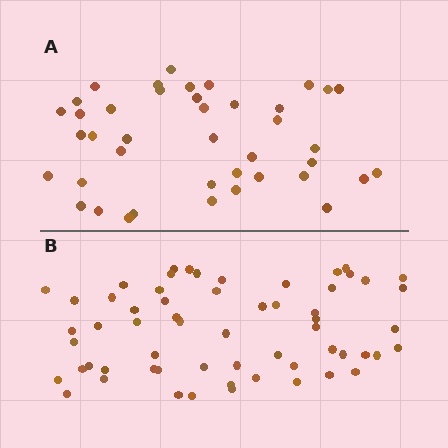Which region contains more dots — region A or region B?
Region B (the bottom region) has more dots.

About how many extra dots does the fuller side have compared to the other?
Region B has approximately 20 more dots than region A.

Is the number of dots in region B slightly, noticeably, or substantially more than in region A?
Region B has substantially more. The ratio is roughly 1.5 to 1.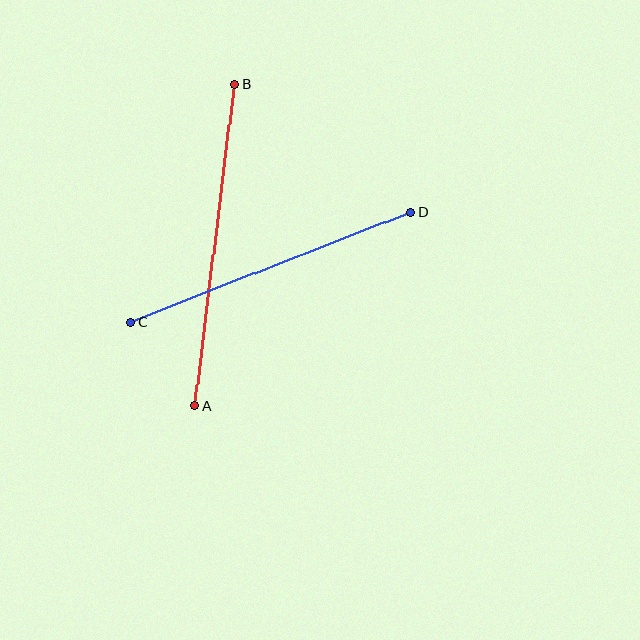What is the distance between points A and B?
The distance is approximately 324 pixels.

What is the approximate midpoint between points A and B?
The midpoint is at approximately (215, 245) pixels.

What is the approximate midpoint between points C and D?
The midpoint is at approximately (271, 267) pixels.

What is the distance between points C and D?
The distance is approximately 301 pixels.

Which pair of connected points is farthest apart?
Points A and B are farthest apart.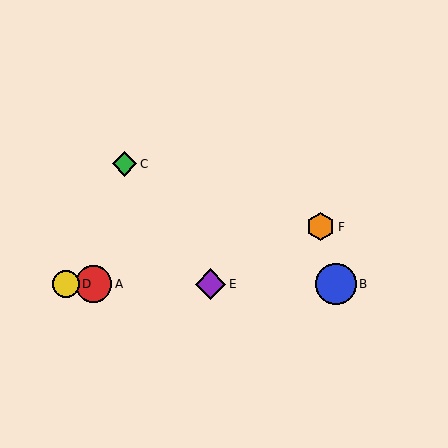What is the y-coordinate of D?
Object D is at y≈284.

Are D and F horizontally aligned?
No, D is at y≈284 and F is at y≈227.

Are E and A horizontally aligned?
Yes, both are at y≈284.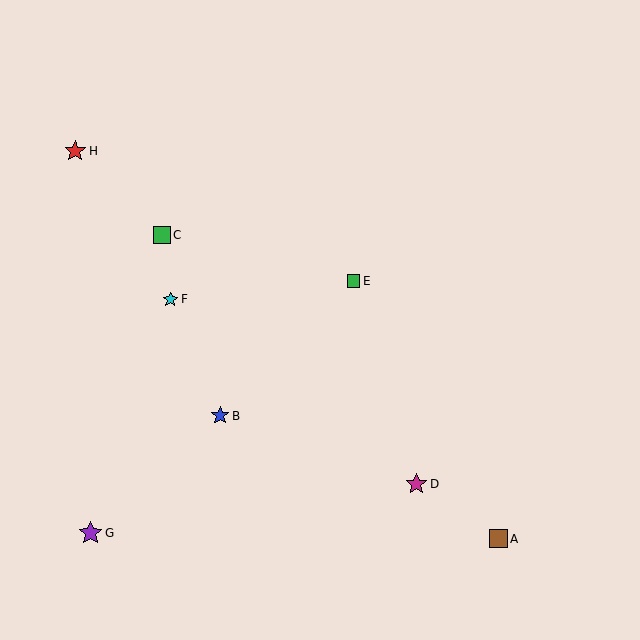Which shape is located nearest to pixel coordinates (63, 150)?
The red star (labeled H) at (75, 151) is nearest to that location.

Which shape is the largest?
The purple star (labeled G) is the largest.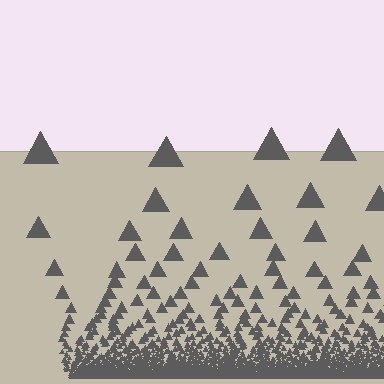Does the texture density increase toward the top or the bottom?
Density increases toward the bottom.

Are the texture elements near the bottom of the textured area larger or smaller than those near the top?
Smaller. The gradient is inverted — elements near the bottom are smaller and denser.